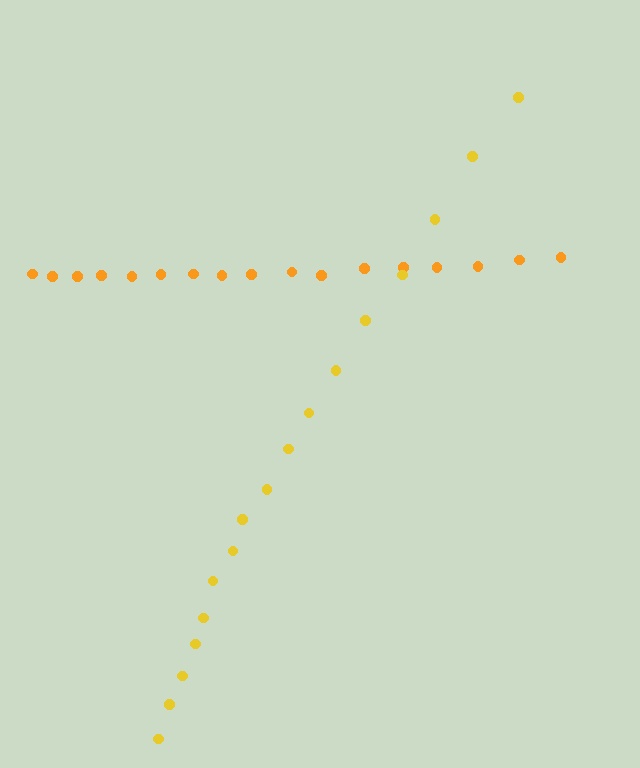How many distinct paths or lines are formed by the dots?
There are 2 distinct paths.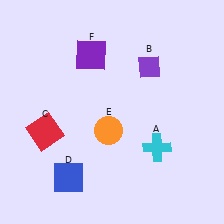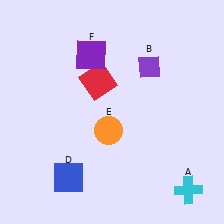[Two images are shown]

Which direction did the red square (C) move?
The red square (C) moved right.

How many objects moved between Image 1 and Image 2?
2 objects moved between the two images.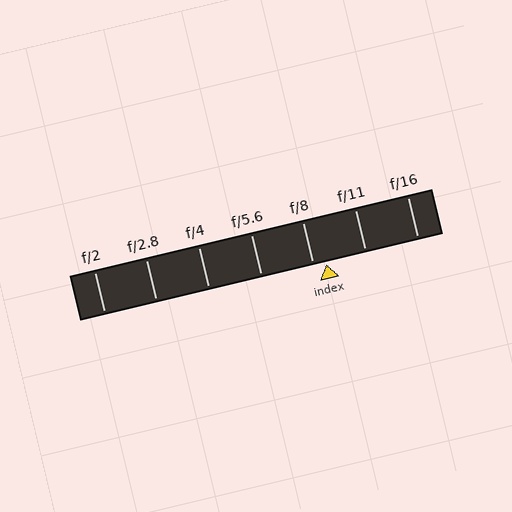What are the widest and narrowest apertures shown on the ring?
The widest aperture shown is f/2 and the narrowest is f/16.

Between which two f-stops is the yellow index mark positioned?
The index mark is between f/8 and f/11.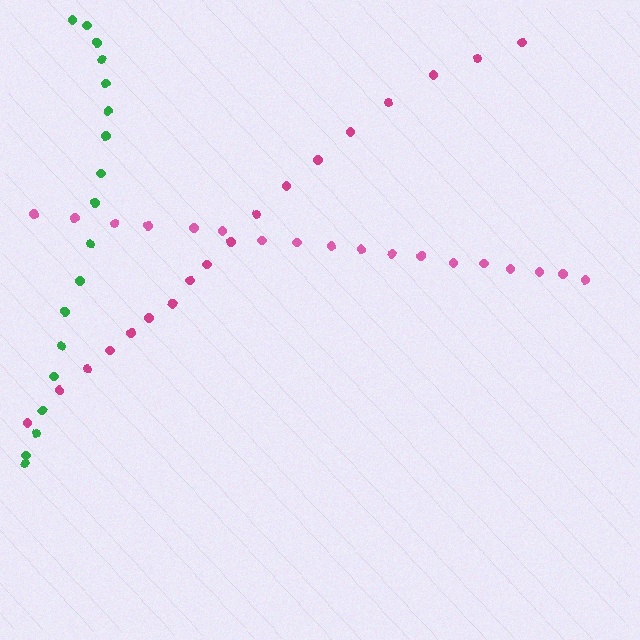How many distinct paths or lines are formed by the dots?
There are 3 distinct paths.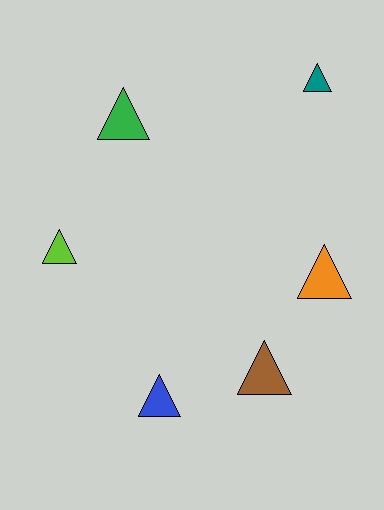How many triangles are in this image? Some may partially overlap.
There are 6 triangles.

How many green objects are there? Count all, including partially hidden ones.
There is 1 green object.